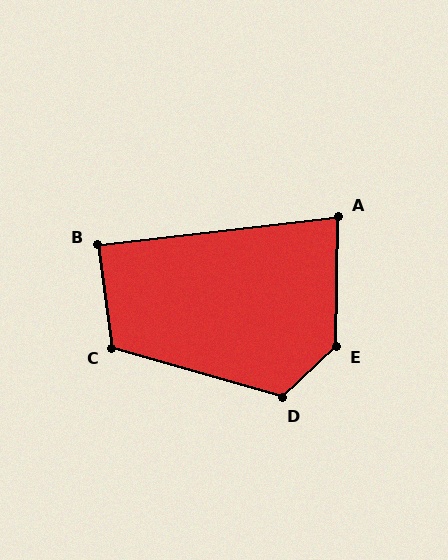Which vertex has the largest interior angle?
E, at approximately 134 degrees.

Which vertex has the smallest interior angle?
A, at approximately 83 degrees.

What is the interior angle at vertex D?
Approximately 121 degrees (obtuse).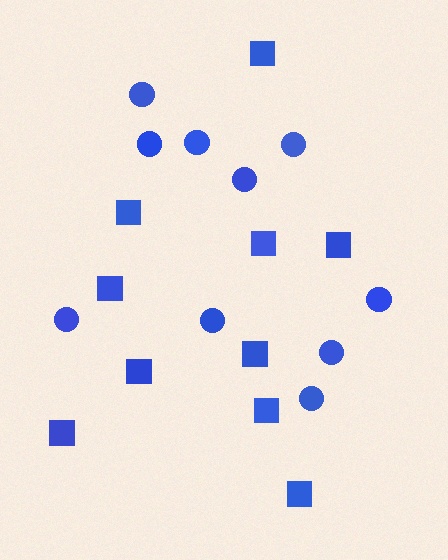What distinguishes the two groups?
There are 2 groups: one group of squares (10) and one group of circles (10).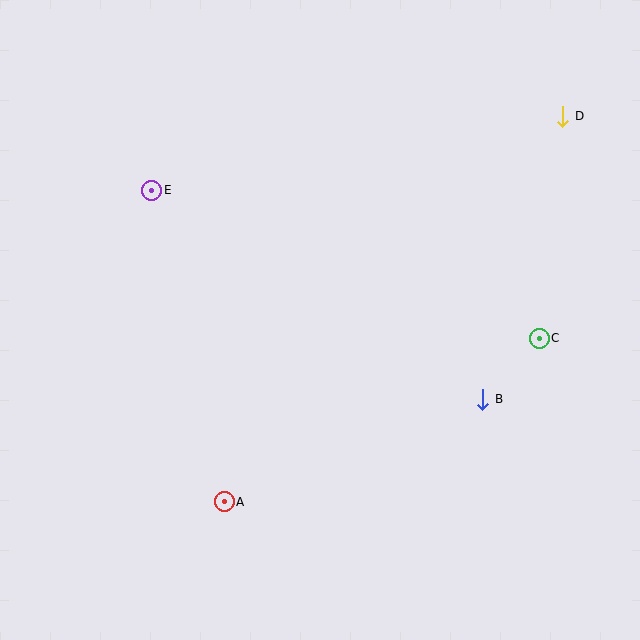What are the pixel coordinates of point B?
Point B is at (483, 399).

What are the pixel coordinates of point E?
Point E is at (152, 190).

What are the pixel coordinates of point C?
Point C is at (539, 338).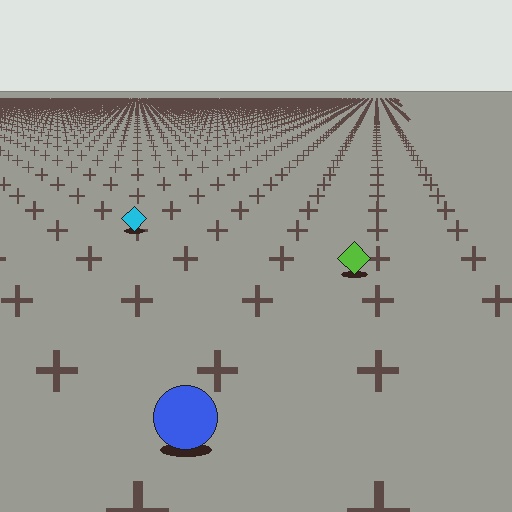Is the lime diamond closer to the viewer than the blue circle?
No. The blue circle is closer — you can tell from the texture gradient: the ground texture is coarser near it.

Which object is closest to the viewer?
The blue circle is closest. The texture marks near it are larger and more spread out.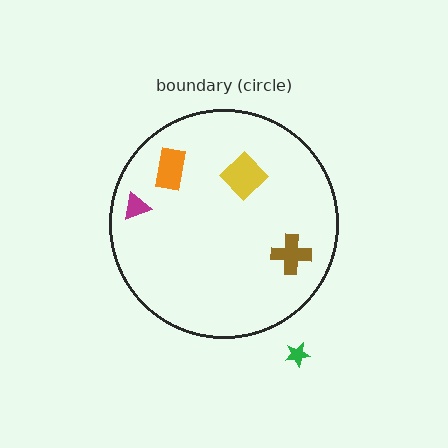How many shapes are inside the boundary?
4 inside, 1 outside.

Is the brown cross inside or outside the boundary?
Inside.